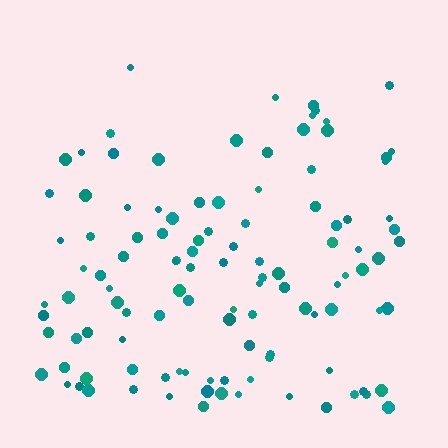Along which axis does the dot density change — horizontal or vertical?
Vertical.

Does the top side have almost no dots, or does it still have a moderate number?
Still a moderate number, just noticeably fewer than the bottom.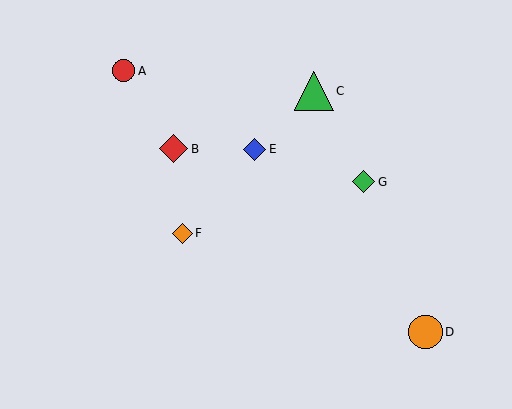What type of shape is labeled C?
Shape C is a green triangle.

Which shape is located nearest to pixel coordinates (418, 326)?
The orange circle (labeled D) at (425, 332) is nearest to that location.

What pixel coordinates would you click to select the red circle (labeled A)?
Click at (124, 71) to select the red circle A.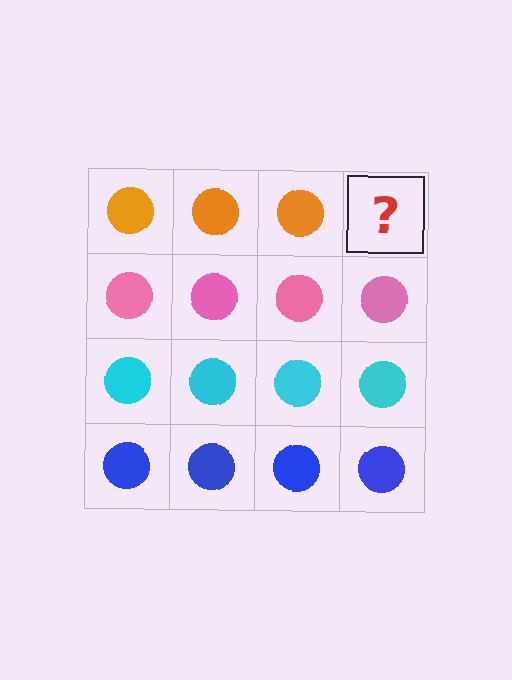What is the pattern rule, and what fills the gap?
The rule is that each row has a consistent color. The gap should be filled with an orange circle.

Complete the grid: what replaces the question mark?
The question mark should be replaced with an orange circle.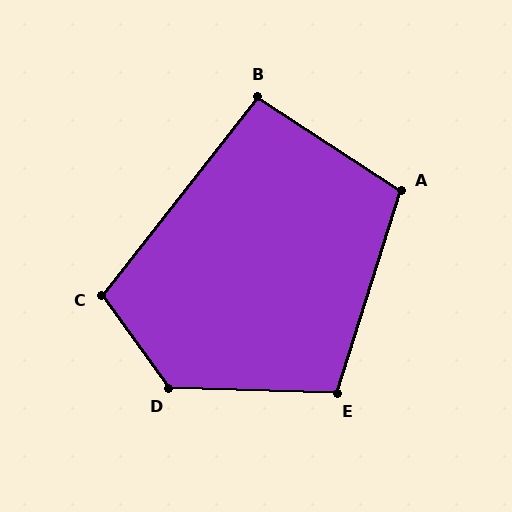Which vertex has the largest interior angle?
D, at approximately 127 degrees.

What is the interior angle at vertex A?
Approximately 106 degrees (obtuse).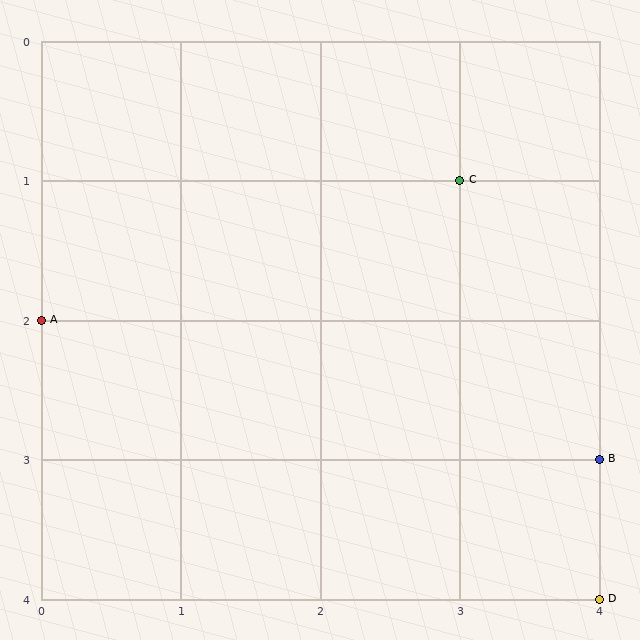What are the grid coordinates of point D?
Point D is at grid coordinates (4, 4).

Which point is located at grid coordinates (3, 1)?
Point C is at (3, 1).